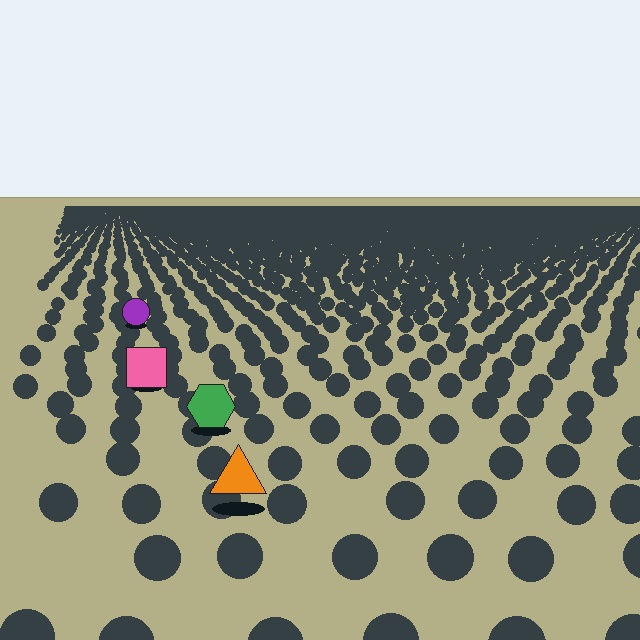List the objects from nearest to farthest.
From nearest to farthest: the orange triangle, the green hexagon, the pink square, the purple circle.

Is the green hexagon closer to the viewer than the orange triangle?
No. The orange triangle is closer — you can tell from the texture gradient: the ground texture is coarser near it.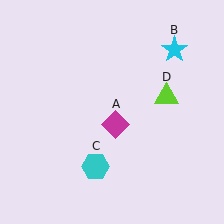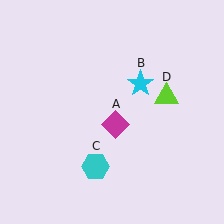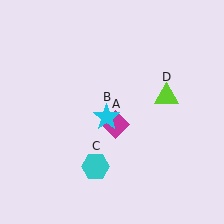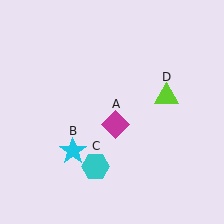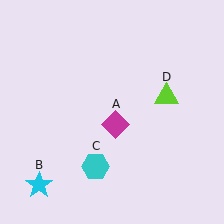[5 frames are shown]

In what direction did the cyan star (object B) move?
The cyan star (object B) moved down and to the left.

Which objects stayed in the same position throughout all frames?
Magenta diamond (object A) and cyan hexagon (object C) and lime triangle (object D) remained stationary.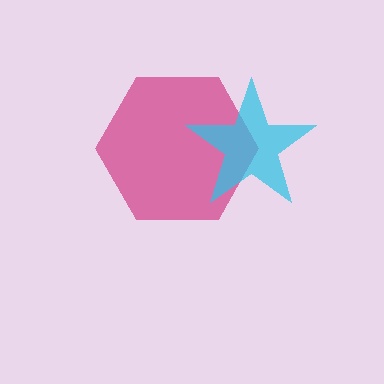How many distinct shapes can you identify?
There are 2 distinct shapes: a magenta hexagon, a cyan star.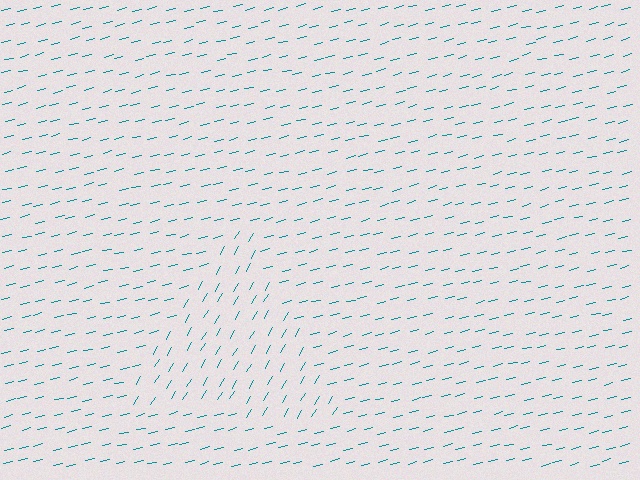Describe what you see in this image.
The image is filled with small teal line segments. A triangle region in the image has lines oriented differently from the surrounding lines, creating a visible texture boundary.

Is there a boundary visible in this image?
Yes, there is a texture boundary formed by a change in line orientation.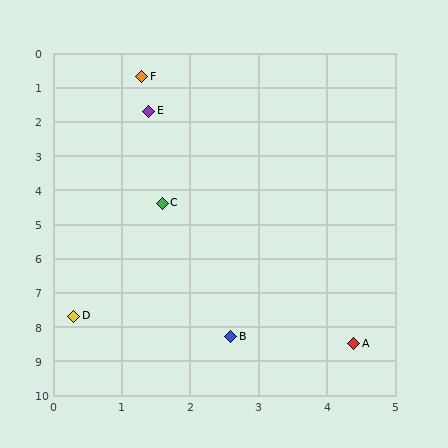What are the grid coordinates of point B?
Point B is at approximately (2.6, 8.3).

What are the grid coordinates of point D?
Point D is at approximately (0.3, 7.7).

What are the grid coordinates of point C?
Point C is at approximately (1.6, 4.4).